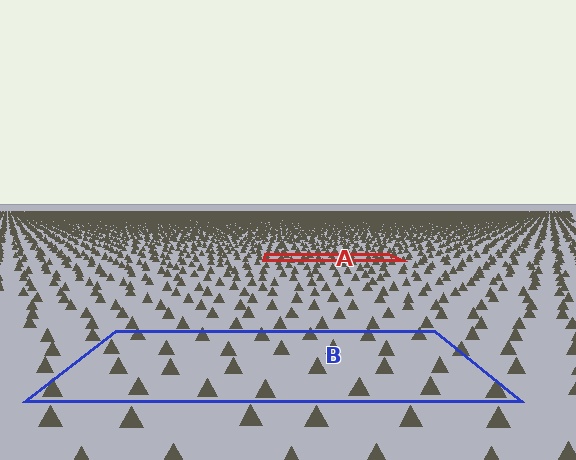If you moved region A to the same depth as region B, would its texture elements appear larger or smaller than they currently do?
They would appear larger. At a closer depth, the same texture elements are projected at a bigger on-screen size.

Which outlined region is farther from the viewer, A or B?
Region A is farther from the viewer — the texture elements inside it appear smaller and more densely packed.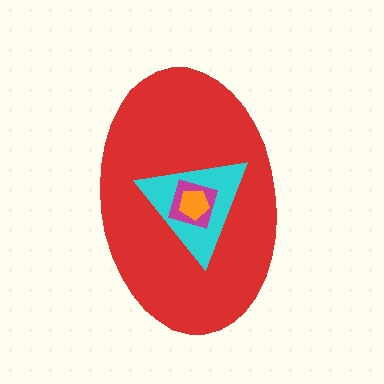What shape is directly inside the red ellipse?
The cyan triangle.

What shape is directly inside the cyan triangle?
The magenta square.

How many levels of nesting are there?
4.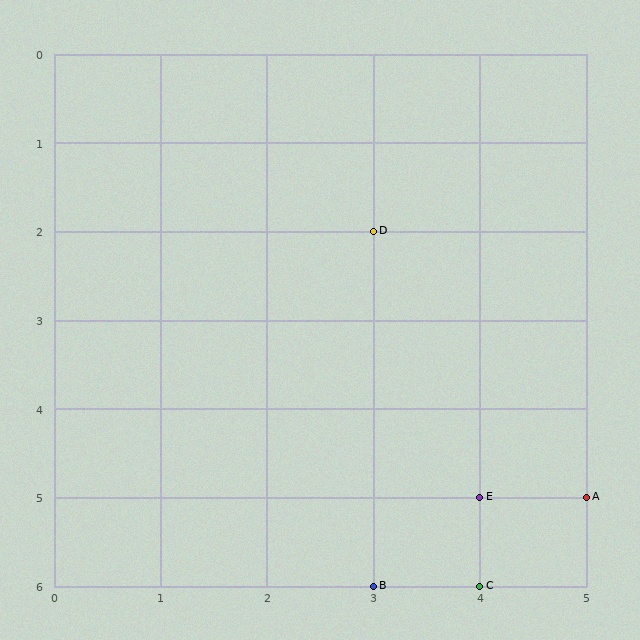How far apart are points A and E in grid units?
Points A and E are 1 column apart.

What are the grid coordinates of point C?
Point C is at grid coordinates (4, 6).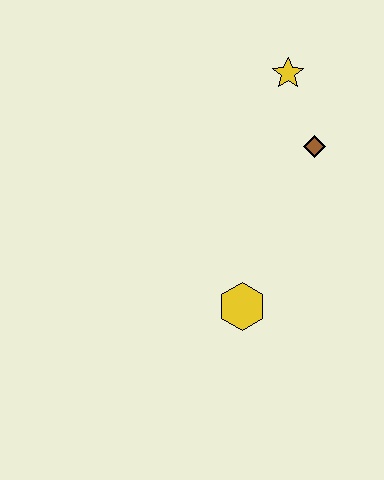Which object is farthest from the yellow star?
The yellow hexagon is farthest from the yellow star.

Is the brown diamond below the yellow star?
Yes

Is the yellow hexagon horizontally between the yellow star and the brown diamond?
No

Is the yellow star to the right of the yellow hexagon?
Yes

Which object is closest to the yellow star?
The brown diamond is closest to the yellow star.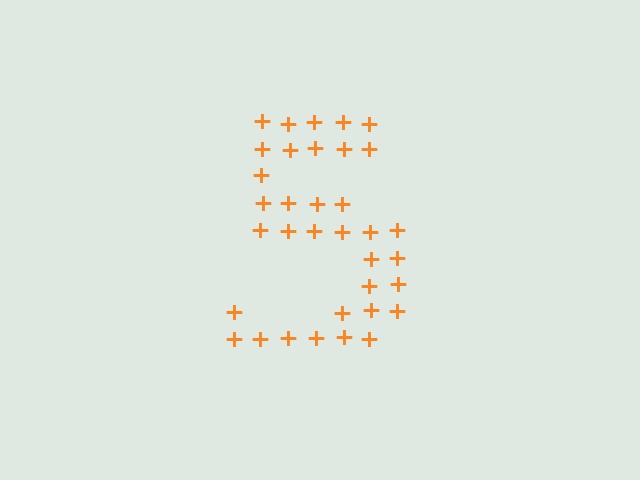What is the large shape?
The large shape is the digit 5.